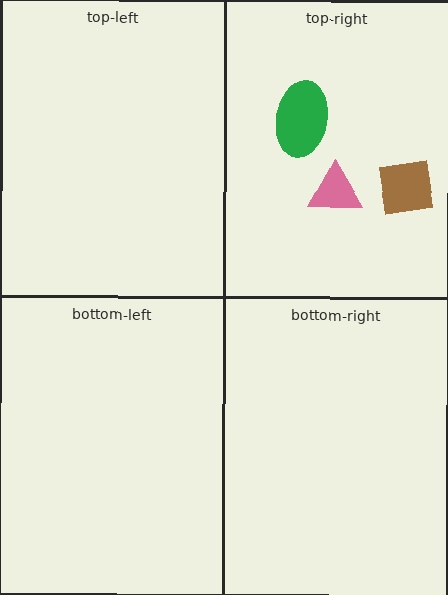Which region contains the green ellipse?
The top-right region.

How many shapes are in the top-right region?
3.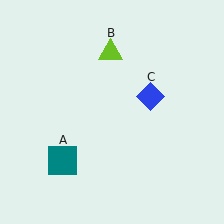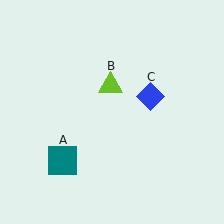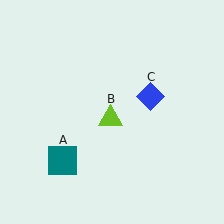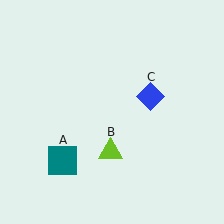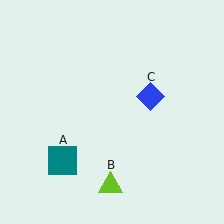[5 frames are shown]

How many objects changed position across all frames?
1 object changed position: lime triangle (object B).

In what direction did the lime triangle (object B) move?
The lime triangle (object B) moved down.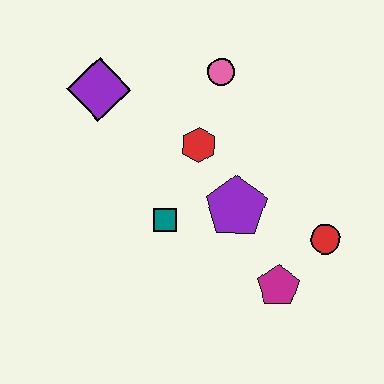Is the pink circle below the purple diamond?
No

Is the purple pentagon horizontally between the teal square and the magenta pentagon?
Yes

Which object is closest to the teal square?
The purple pentagon is closest to the teal square.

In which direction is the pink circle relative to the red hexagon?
The pink circle is above the red hexagon.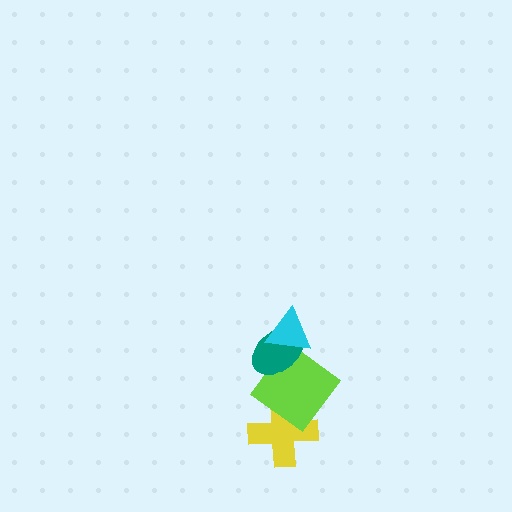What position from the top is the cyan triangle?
The cyan triangle is 1st from the top.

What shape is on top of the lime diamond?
The teal ellipse is on top of the lime diamond.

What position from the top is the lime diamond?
The lime diamond is 3rd from the top.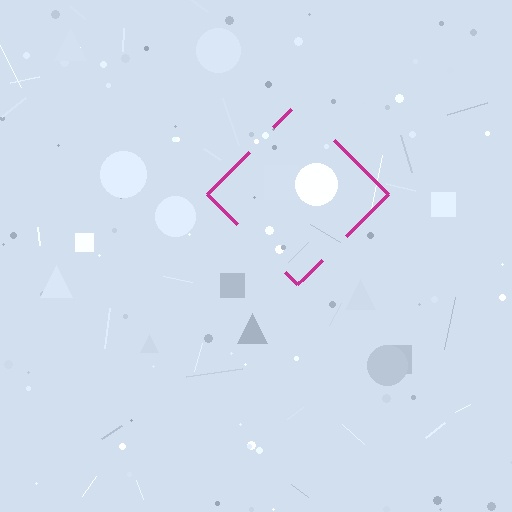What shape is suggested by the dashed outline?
The dashed outline suggests a diamond.